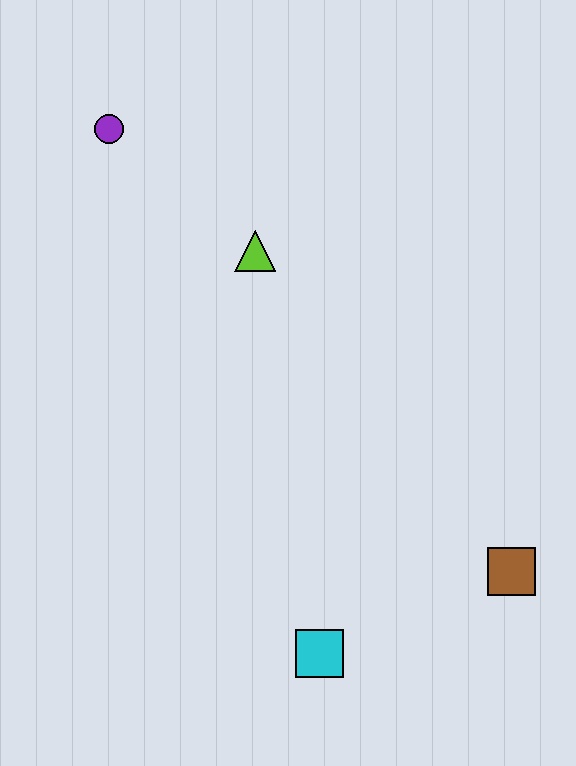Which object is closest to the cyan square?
The brown square is closest to the cyan square.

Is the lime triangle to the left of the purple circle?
No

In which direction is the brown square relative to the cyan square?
The brown square is to the right of the cyan square.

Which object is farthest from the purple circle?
The brown square is farthest from the purple circle.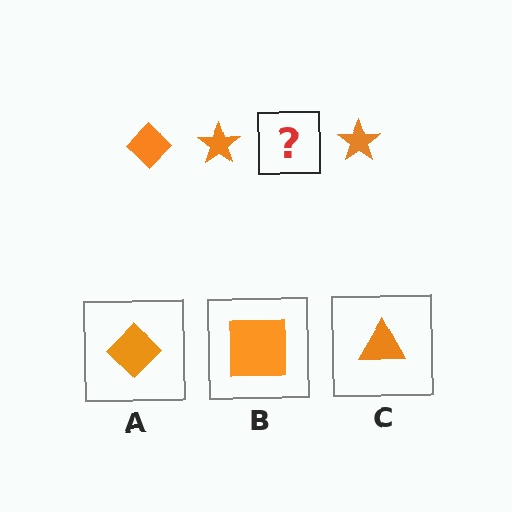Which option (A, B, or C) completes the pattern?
A.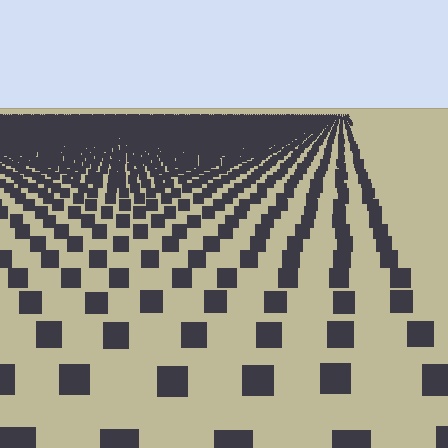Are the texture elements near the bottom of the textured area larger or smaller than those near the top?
Larger. Near the bottom, elements are closer to the viewer and appear at a bigger on-screen size.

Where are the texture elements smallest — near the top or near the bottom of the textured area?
Near the top.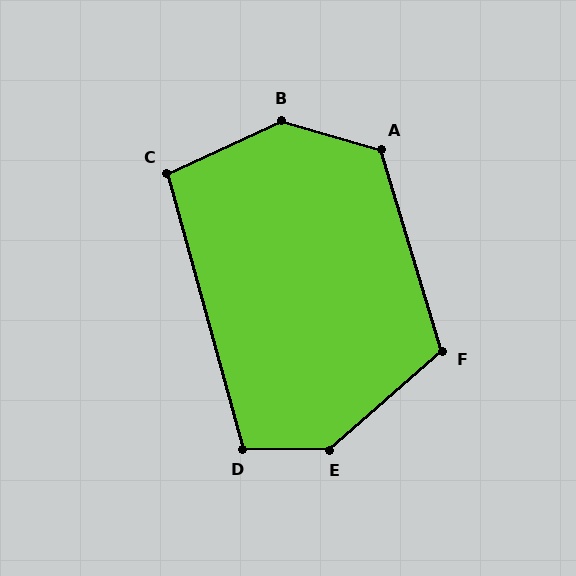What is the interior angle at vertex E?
Approximately 138 degrees (obtuse).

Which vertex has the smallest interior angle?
C, at approximately 99 degrees.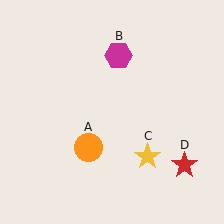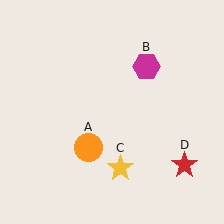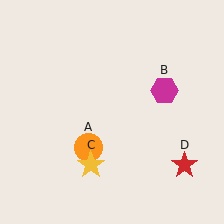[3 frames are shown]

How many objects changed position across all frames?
2 objects changed position: magenta hexagon (object B), yellow star (object C).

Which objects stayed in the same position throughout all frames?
Orange circle (object A) and red star (object D) remained stationary.